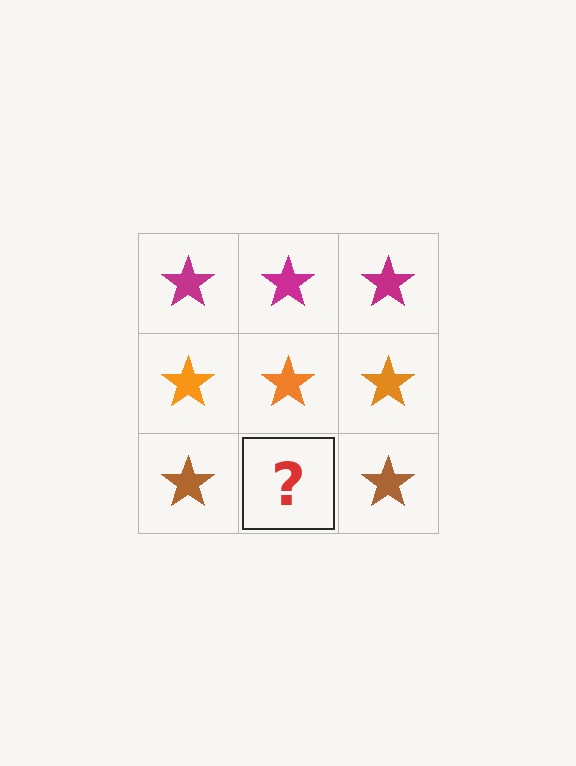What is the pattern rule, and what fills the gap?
The rule is that each row has a consistent color. The gap should be filled with a brown star.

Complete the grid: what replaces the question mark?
The question mark should be replaced with a brown star.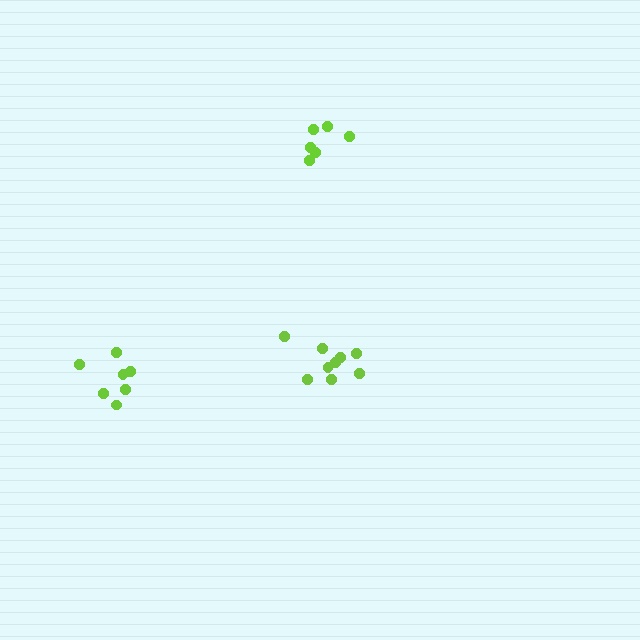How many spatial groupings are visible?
There are 3 spatial groupings.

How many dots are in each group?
Group 1: 9 dots, Group 2: 6 dots, Group 3: 7 dots (22 total).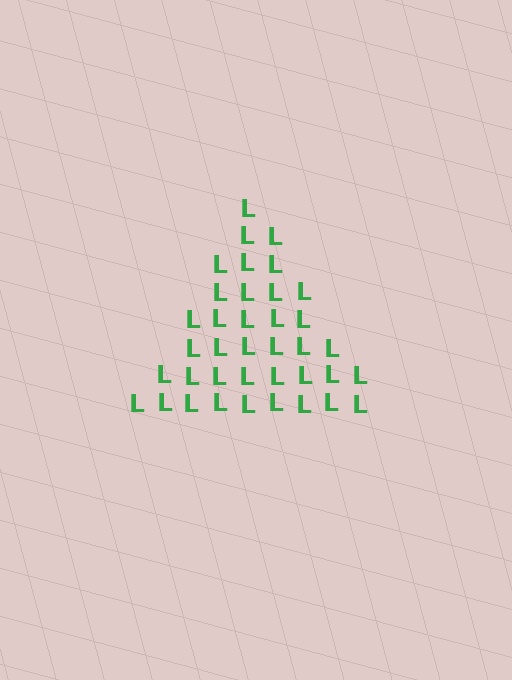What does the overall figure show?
The overall figure shows a triangle.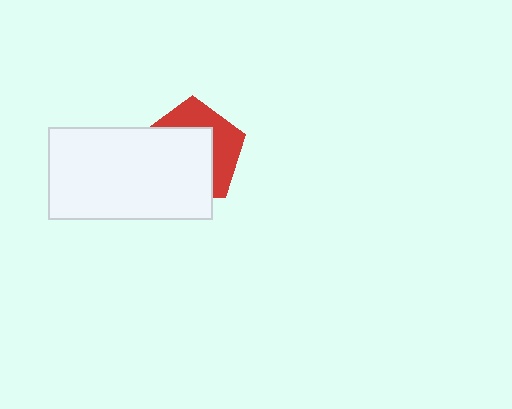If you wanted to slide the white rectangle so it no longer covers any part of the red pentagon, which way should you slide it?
Slide it toward the lower-left — that is the most direct way to separate the two shapes.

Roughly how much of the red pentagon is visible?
A small part of it is visible (roughly 40%).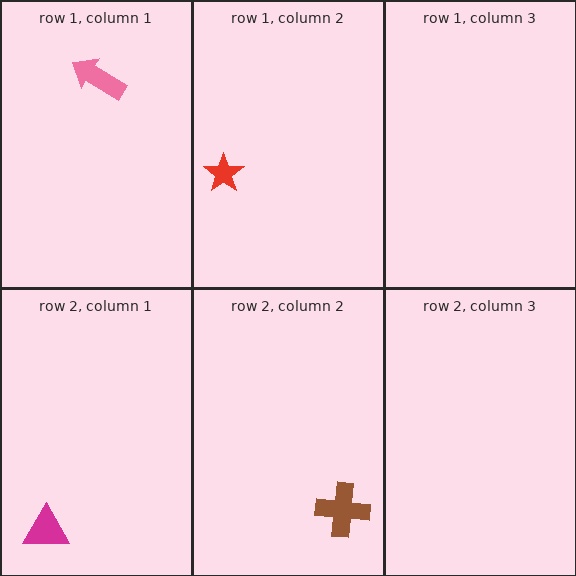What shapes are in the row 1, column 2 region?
The red star.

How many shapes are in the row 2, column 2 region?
1.